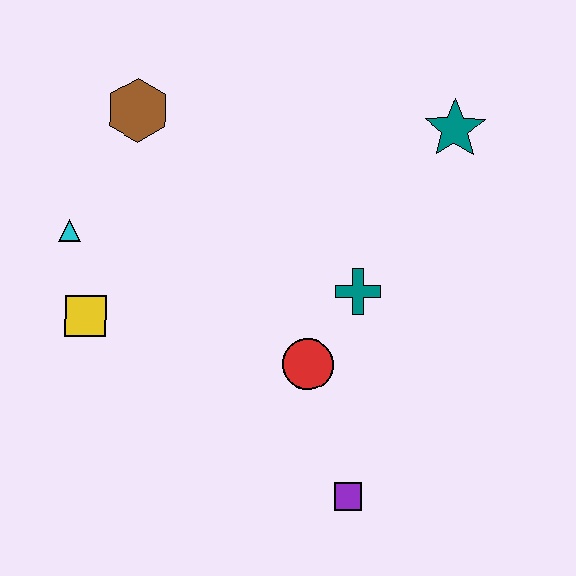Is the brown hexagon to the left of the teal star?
Yes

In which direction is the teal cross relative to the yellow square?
The teal cross is to the right of the yellow square.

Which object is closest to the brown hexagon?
The cyan triangle is closest to the brown hexagon.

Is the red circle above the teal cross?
No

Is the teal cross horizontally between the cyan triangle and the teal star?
Yes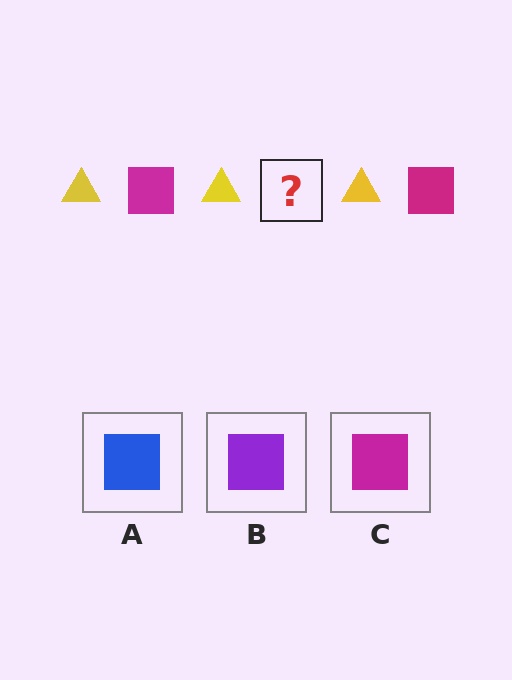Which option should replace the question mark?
Option C.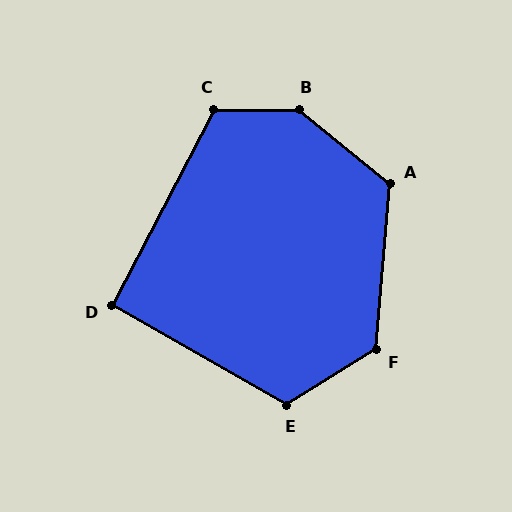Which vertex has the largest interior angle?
B, at approximately 141 degrees.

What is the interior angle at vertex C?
Approximately 117 degrees (obtuse).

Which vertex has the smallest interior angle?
D, at approximately 92 degrees.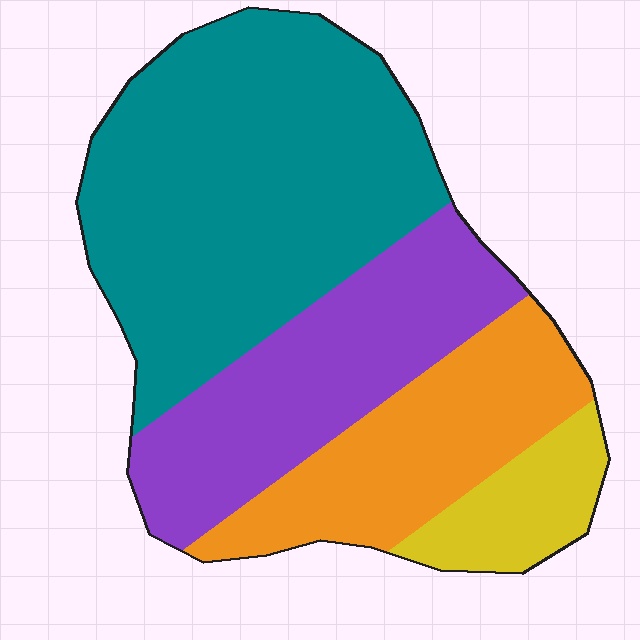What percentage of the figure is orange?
Orange takes up about one fifth (1/5) of the figure.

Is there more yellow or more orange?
Orange.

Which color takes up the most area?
Teal, at roughly 45%.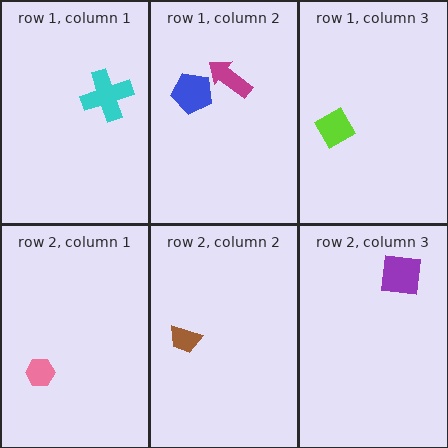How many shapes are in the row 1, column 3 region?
1.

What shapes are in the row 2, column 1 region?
The pink hexagon.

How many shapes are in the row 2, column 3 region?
1.